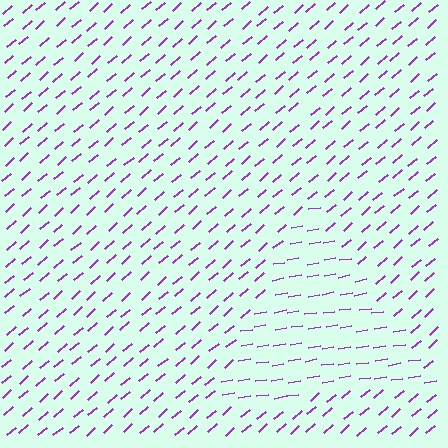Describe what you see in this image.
The image is filled with small purple line segments. A triangle region in the image has lines oriented differently from the surrounding lines, creating a visible texture boundary.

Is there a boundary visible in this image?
Yes, there is a texture boundary formed by a change in line orientation.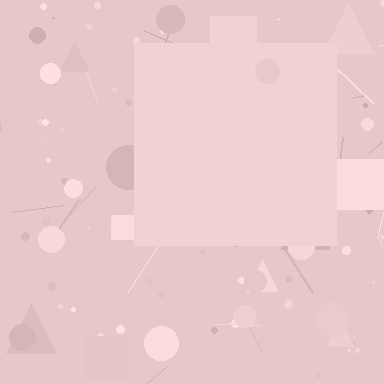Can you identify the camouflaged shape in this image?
The camouflaged shape is a square.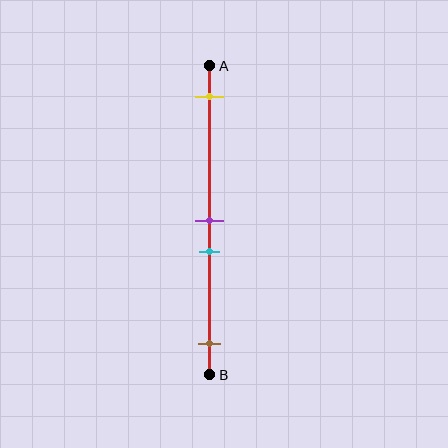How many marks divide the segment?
There are 4 marks dividing the segment.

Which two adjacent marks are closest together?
The purple and cyan marks are the closest adjacent pair.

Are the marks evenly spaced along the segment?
No, the marks are not evenly spaced.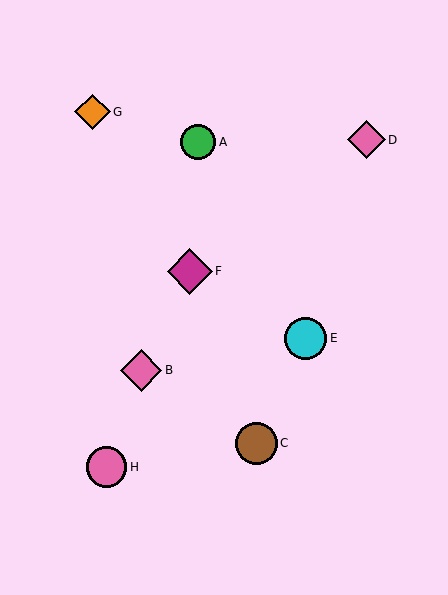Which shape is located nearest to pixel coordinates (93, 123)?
The orange diamond (labeled G) at (92, 112) is nearest to that location.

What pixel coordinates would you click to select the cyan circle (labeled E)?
Click at (306, 338) to select the cyan circle E.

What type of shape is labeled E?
Shape E is a cyan circle.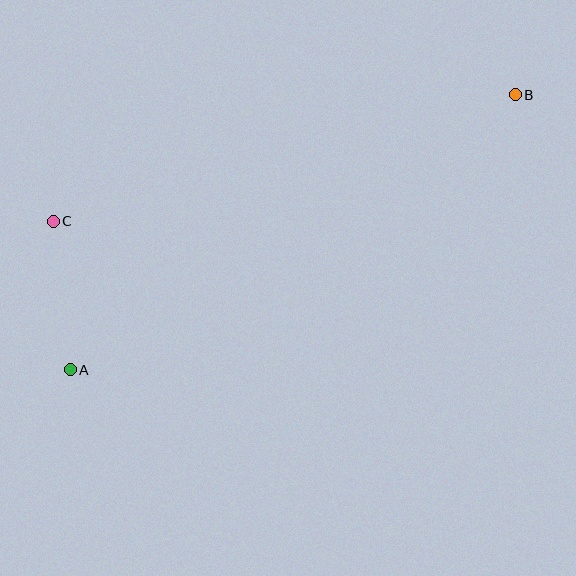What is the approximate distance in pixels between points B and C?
The distance between B and C is approximately 479 pixels.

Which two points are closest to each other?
Points A and C are closest to each other.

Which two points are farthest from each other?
Points A and B are farthest from each other.